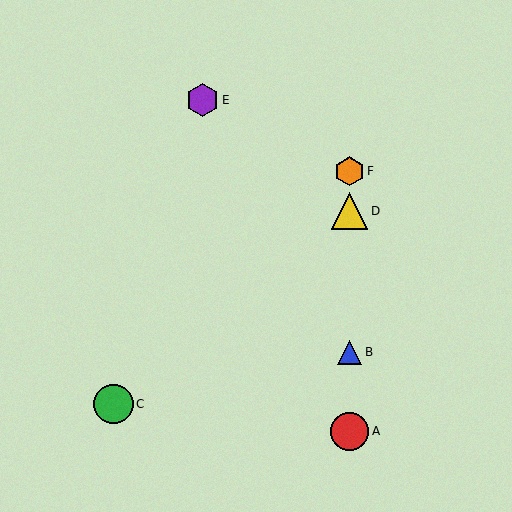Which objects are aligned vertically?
Objects A, B, D, F are aligned vertically.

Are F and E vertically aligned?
No, F is at x≈350 and E is at x≈202.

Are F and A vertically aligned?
Yes, both are at x≈350.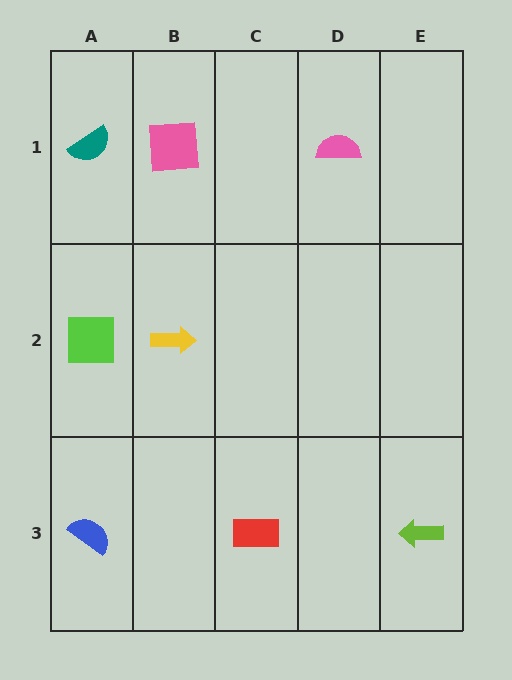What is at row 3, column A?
A blue semicircle.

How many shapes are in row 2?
2 shapes.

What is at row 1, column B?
A pink square.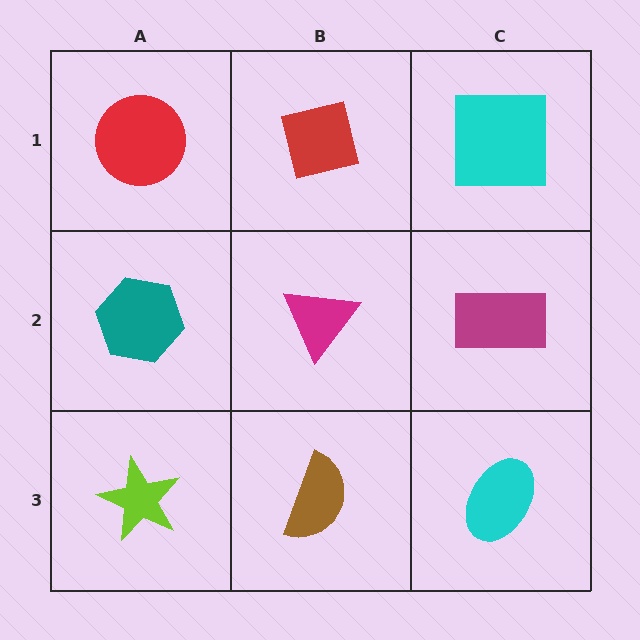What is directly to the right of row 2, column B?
A magenta rectangle.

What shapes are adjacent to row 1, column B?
A magenta triangle (row 2, column B), a red circle (row 1, column A), a cyan square (row 1, column C).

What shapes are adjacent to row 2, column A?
A red circle (row 1, column A), a lime star (row 3, column A), a magenta triangle (row 2, column B).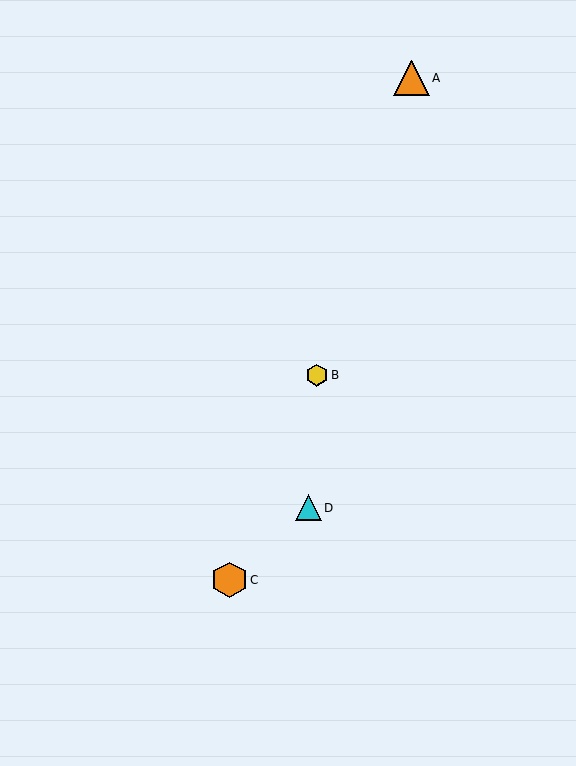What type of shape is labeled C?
Shape C is an orange hexagon.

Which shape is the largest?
The orange hexagon (labeled C) is the largest.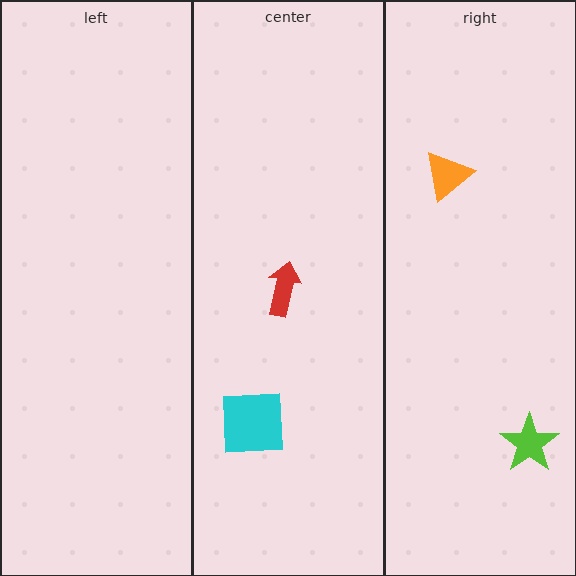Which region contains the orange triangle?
The right region.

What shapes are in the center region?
The cyan square, the red arrow.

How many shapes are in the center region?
2.